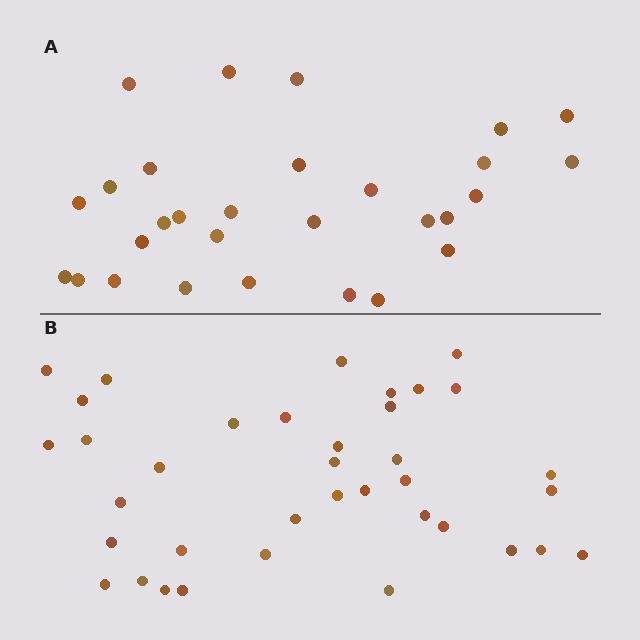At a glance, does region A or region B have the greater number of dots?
Region B (the bottom region) has more dots.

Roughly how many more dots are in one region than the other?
Region B has roughly 8 or so more dots than region A.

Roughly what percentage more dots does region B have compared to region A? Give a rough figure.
About 30% more.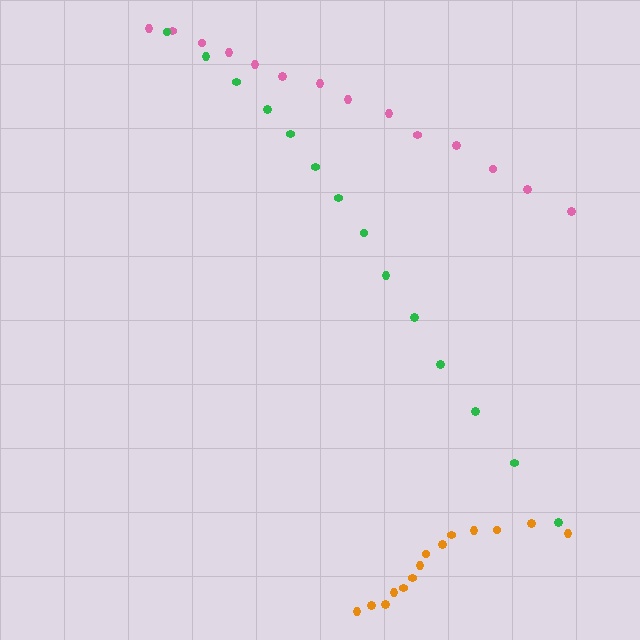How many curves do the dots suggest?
There are 3 distinct paths.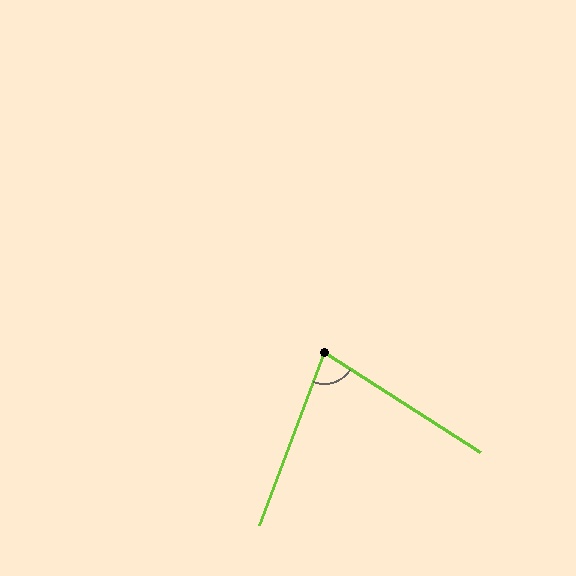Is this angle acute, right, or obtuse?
It is acute.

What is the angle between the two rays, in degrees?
Approximately 78 degrees.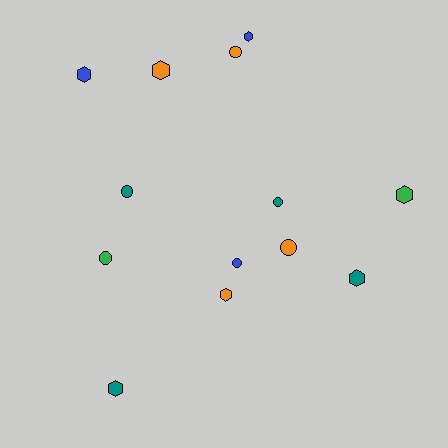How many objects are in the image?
There are 13 objects.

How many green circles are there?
There is 1 green circle.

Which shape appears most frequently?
Hexagon, with 7 objects.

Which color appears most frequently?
Teal, with 4 objects.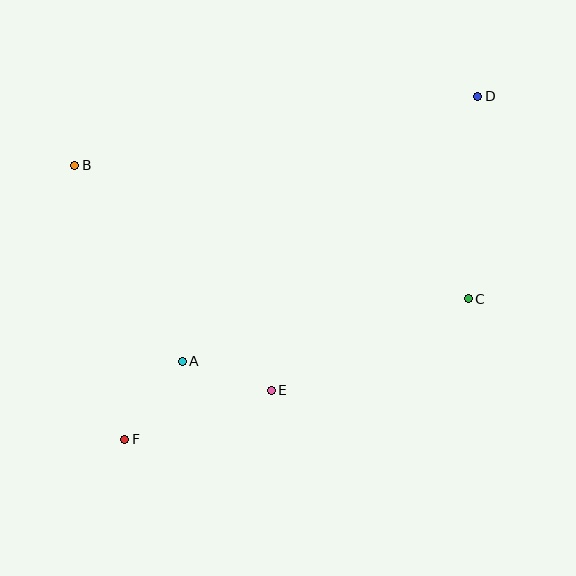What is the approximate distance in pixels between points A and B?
The distance between A and B is approximately 224 pixels.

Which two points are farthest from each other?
Points D and F are farthest from each other.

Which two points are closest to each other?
Points A and E are closest to each other.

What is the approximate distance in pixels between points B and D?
The distance between B and D is approximately 409 pixels.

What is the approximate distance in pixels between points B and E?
The distance between B and E is approximately 299 pixels.